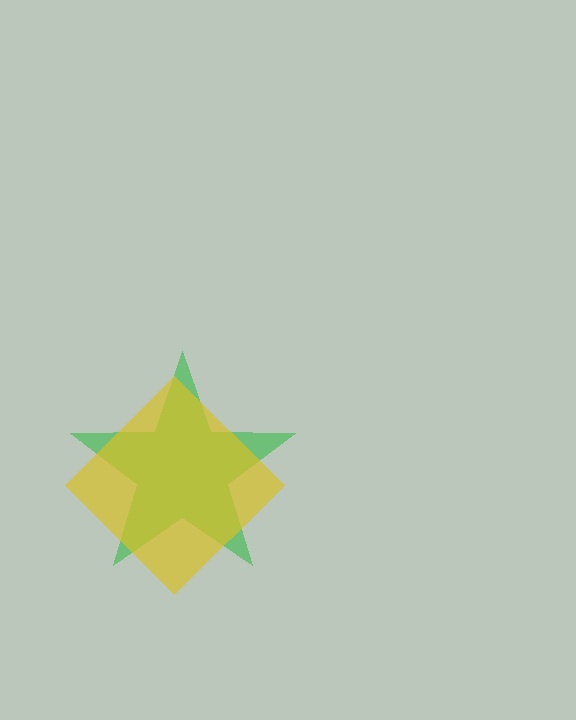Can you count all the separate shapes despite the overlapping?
Yes, there are 2 separate shapes.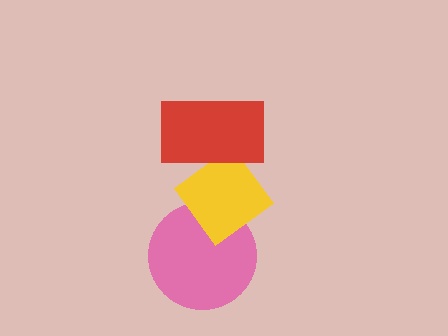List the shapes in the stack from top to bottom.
From top to bottom: the red rectangle, the yellow diamond, the pink circle.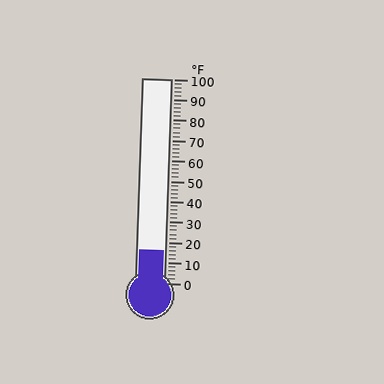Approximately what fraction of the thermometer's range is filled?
The thermometer is filled to approximately 15% of its range.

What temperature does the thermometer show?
The thermometer shows approximately 16°F.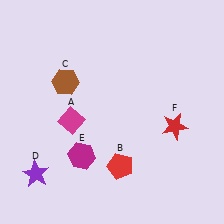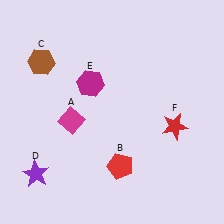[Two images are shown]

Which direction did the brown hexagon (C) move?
The brown hexagon (C) moved left.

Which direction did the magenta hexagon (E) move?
The magenta hexagon (E) moved up.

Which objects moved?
The objects that moved are: the brown hexagon (C), the magenta hexagon (E).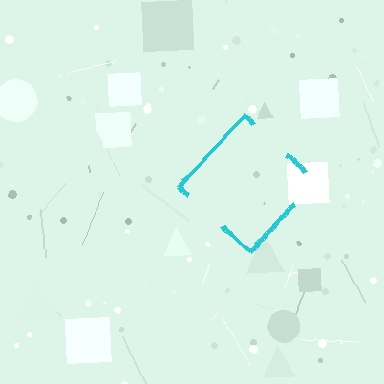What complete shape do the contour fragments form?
The contour fragments form a diamond.